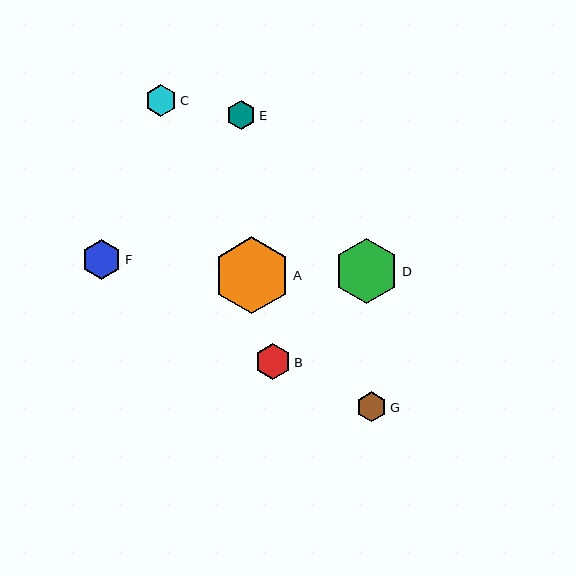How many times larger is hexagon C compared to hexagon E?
Hexagon C is approximately 1.1 times the size of hexagon E.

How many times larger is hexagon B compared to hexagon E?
Hexagon B is approximately 1.2 times the size of hexagon E.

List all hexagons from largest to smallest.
From largest to smallest: A, D, F, B, C, G, E.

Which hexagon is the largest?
Hexagon A is the largest with a size of approximately 77 pixels.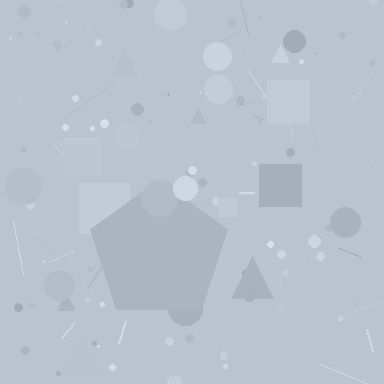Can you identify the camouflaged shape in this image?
The camouflaged shape is a pentagon.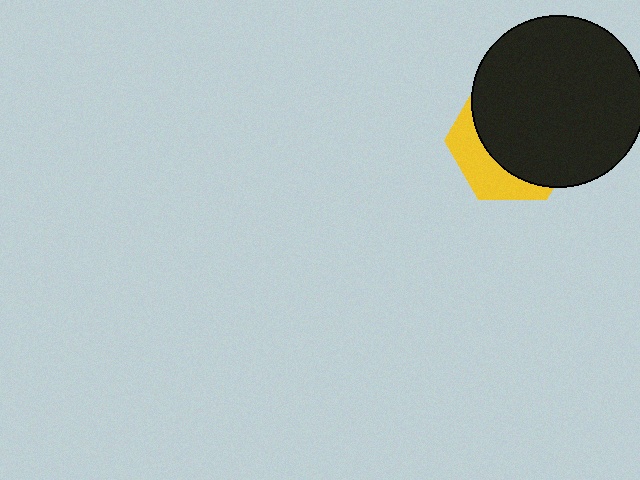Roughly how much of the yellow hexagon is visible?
A small part of it is visible (roughly 31%).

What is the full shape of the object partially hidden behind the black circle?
The partially hidden object is a yellow hexagon.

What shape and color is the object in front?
The object in front is a black circle.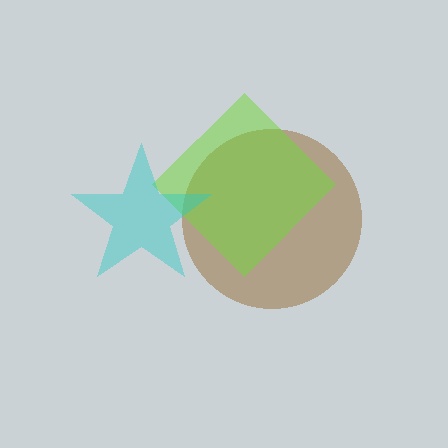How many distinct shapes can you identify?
There are 3 distinct shapes: a brown circle, a lime diamond, a cyan star.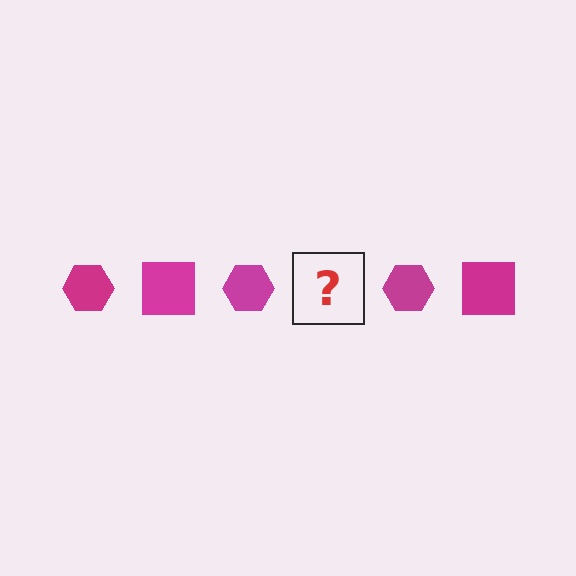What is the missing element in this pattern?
The missing element is a magenta square.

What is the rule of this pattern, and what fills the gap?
The rule is that the pattern cycles through hexagon, square shapes in magenta. The gap should be filled with a magenta square.